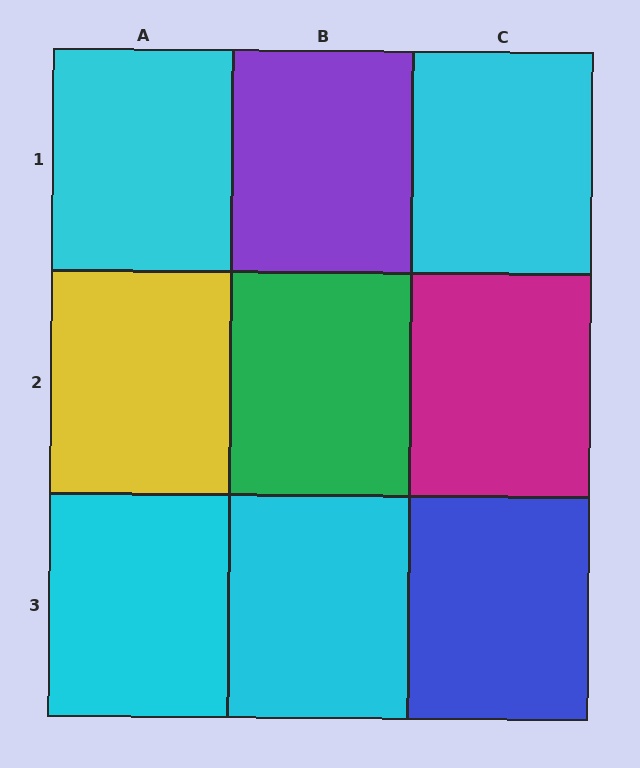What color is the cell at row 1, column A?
Cyan.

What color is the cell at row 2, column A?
Yellow.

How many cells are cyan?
4 cells are cyan.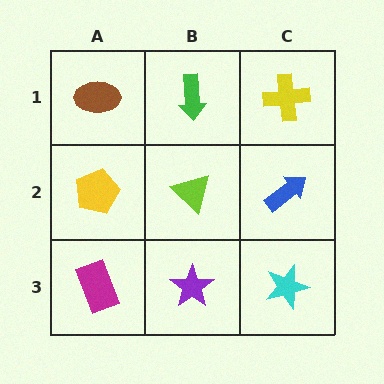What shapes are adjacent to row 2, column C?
A yellow cross (row 1, column C), a cyan star (row 3, column C), a lime triangle (row 2, column B).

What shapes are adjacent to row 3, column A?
A yellow pentagon (row 2, column A), a purple star (row 3, column B).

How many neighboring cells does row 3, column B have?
3.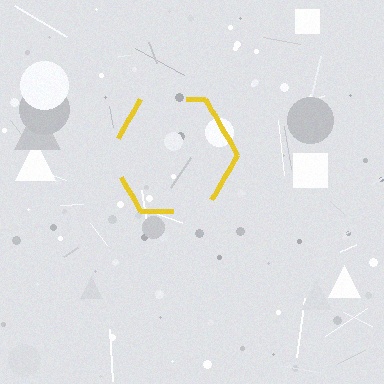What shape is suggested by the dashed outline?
The dashed outline suggests a hexagon.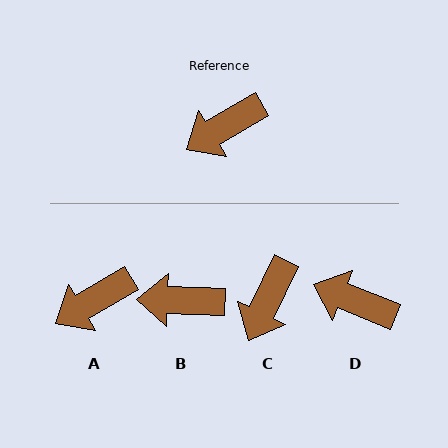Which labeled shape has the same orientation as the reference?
A.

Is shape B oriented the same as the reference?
No, it is off by about 33 degrees.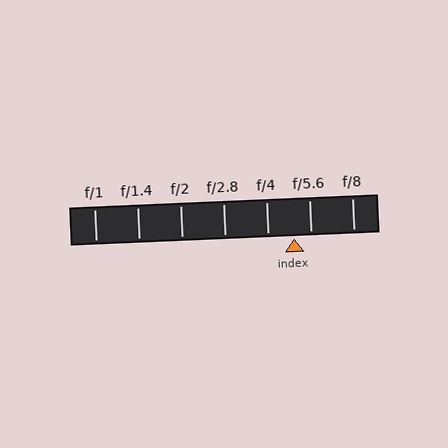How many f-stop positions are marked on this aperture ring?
There are 7 f-stop positions marked.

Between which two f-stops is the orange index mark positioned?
The index mark is between f/4 and f/5.6.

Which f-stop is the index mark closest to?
The index mark is closest to f/5.6.